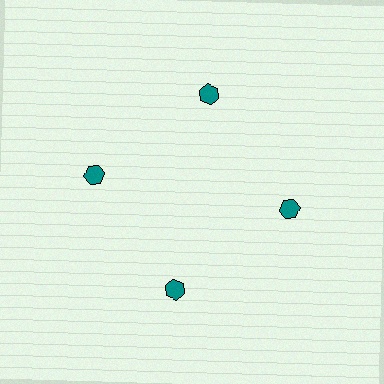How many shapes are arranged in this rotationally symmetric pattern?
There are 4 shapes, arranged in 4 groups of 1.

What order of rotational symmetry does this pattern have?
This pattern has 4-fold rotational symmetry.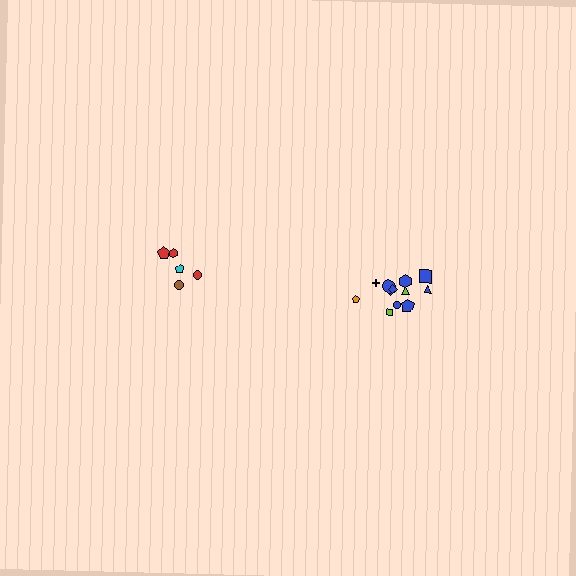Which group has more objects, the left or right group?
The right group.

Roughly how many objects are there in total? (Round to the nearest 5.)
Roughly 15 objects in total.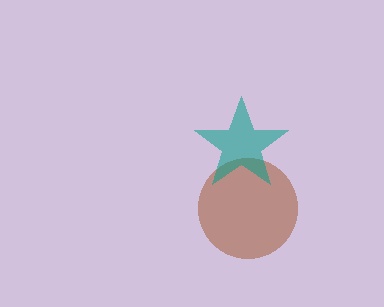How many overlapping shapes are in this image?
There are 2 overlapping shapes in the image.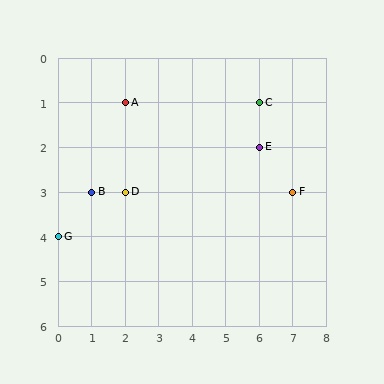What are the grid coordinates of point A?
Point A is at grid coordinates (2, 1).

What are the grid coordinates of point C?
Point C is at grid coordinates (6, 1).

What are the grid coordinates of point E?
Point E is at grid coordinates (6, 2).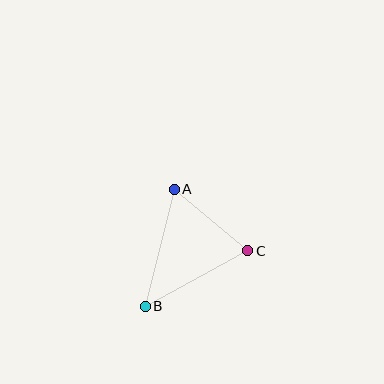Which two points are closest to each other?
Points A and C are closest to each other.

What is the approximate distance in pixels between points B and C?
The distance between B and C is approximately 116 pixels.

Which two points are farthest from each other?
Points A and B are farthest from each other.